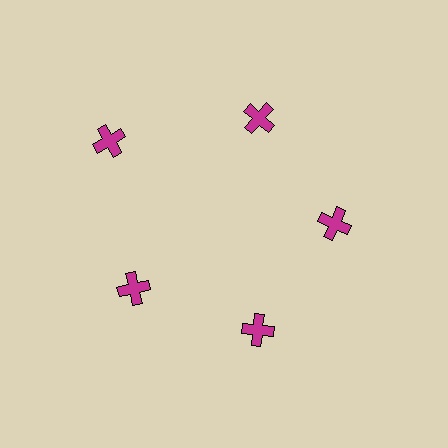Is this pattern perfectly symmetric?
No. The 5 magenta crosses are arranged in a ring, but one element near the 10 o'clock position is pushed outward from the center, breaking the 5-fold rotational symmetry.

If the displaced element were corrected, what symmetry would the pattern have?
It would have 5-fold rotational symmetry — the pattern would map onto itself every 72 degrees.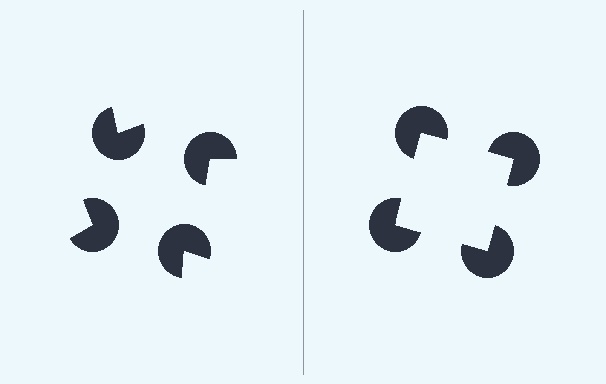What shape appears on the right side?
An illusory square.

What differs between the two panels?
The pac-man discs are positioned identically on both sides; only the wedge orientations differ. On the right they align to a square; on the left they are misaligned.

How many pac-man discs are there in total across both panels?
8 — 4 on each side.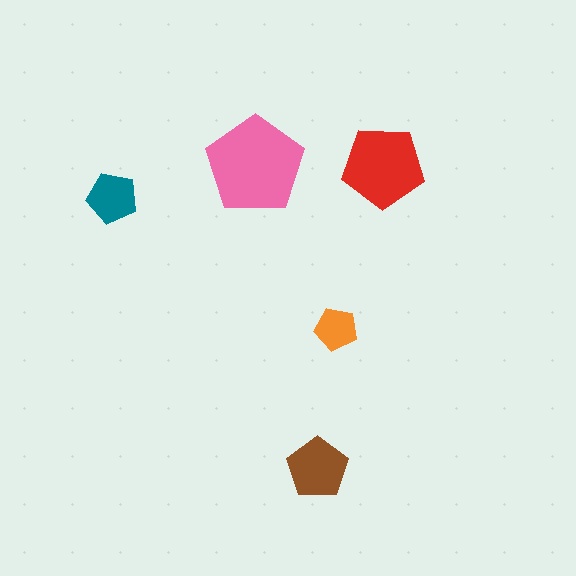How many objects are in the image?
There are 5 objects in the image.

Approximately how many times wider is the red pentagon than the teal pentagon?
About 1.5 times wider.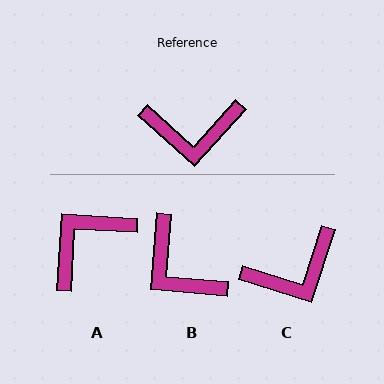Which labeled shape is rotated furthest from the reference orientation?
A, about 141 degrees away.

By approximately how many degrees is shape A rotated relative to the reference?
Approximately 141 degrees clockwise.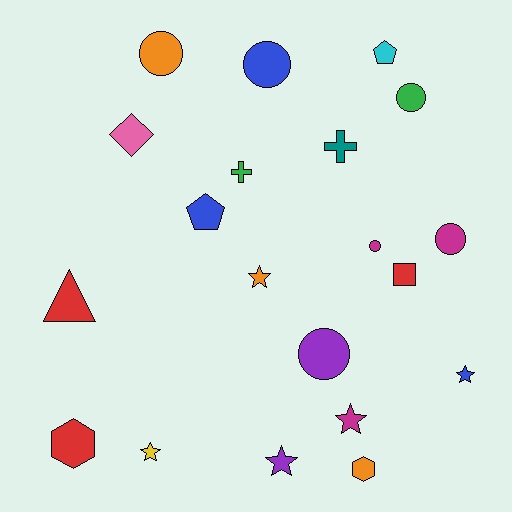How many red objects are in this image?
There are 3 red objects.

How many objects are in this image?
There are 20 objects.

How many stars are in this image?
There are 5 stars.